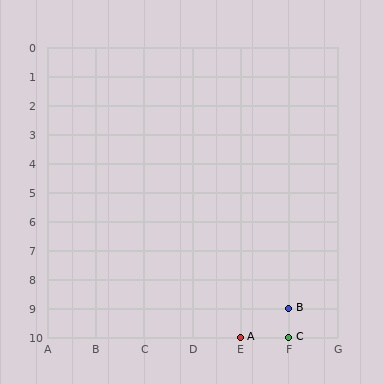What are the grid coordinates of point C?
Point C is at grid coordinates (F, 10).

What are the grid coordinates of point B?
Point B is at grid coordinates (F, 9).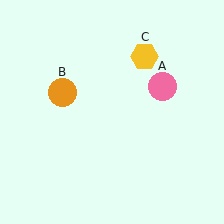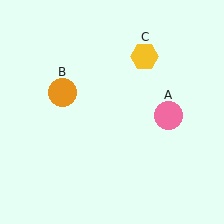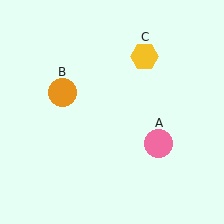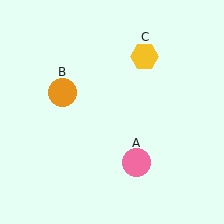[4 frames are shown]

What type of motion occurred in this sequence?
The pink circle (object A) rotated clockwise around the center of the scene.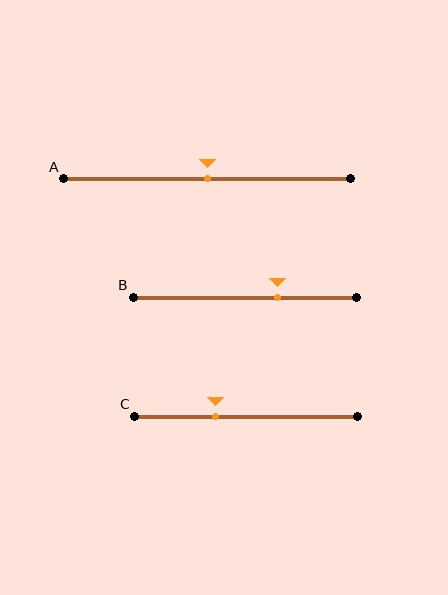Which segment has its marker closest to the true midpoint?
Segment A has its marker closest to the true midpoint.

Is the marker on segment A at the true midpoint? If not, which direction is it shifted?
Yes, the marker on segment A is at the true midpoint.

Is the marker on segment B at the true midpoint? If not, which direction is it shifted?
No, the marker on segment B is shifted to the right by about 14% of the segment length.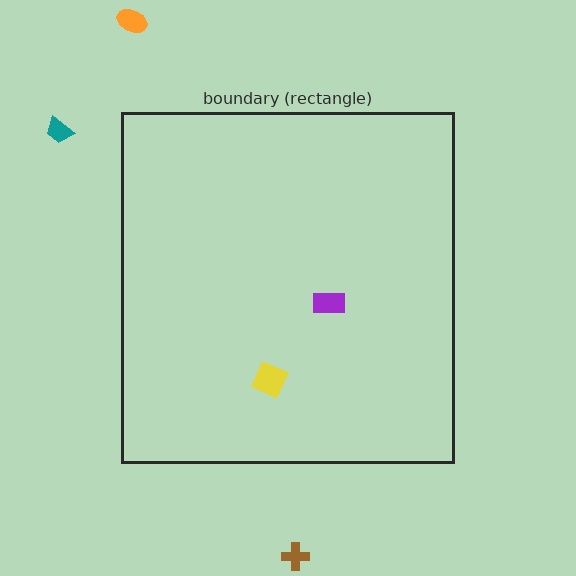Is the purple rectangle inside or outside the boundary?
Inside.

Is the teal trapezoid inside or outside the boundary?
Outside.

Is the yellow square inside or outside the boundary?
Inside.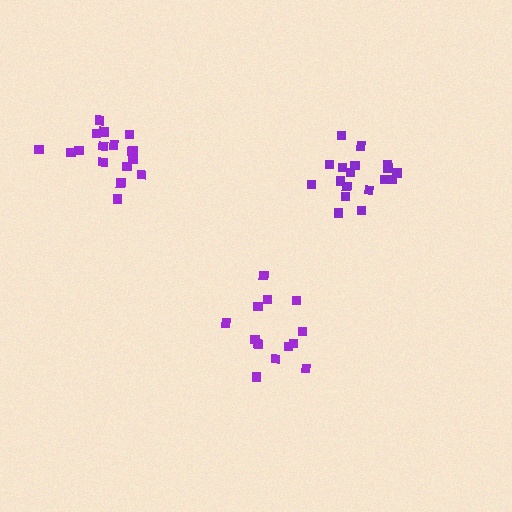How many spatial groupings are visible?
There are 3 spatial groupings.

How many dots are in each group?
Group 1: 14 dots, Group 2: 18 dots, Group 3: 17 dots (49 total).